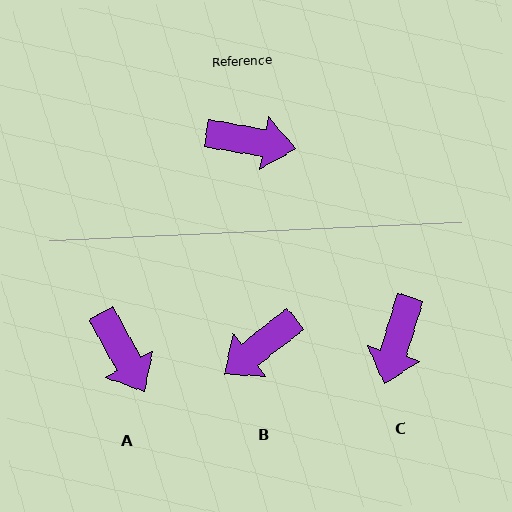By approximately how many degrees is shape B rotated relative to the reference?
Approximately 132 degrees clockwise.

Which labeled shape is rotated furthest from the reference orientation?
B, about 132 degrees away.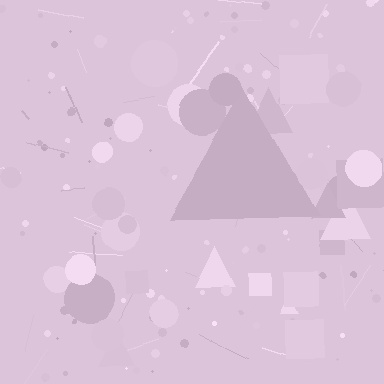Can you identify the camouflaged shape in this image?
The camouflaged shape is a triangle.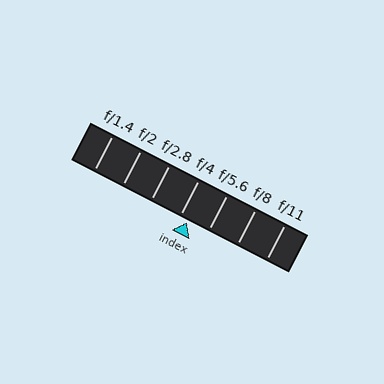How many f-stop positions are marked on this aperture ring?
There are 7 f-stop positions marked.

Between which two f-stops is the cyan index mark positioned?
The index mark is between f/4 and f/5.6.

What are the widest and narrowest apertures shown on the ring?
The widest aperture shown is f/1.4 and the narrowest is f/11.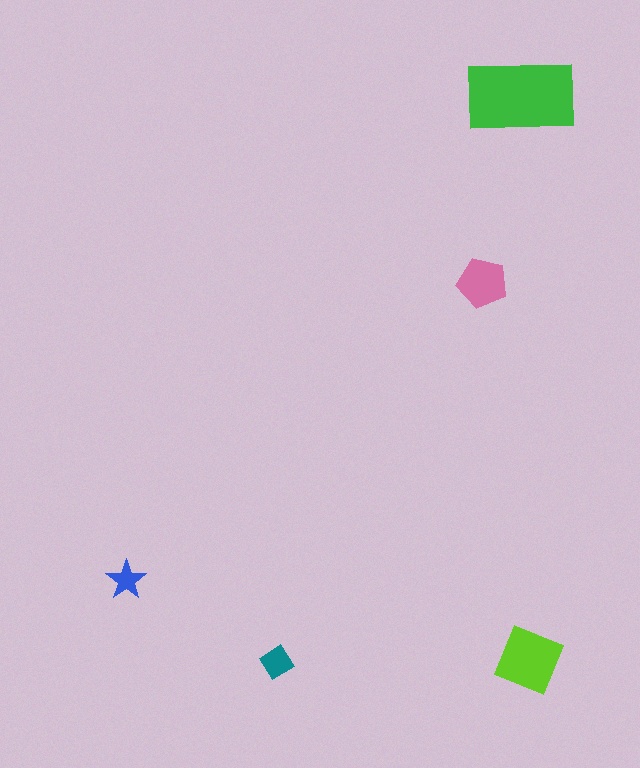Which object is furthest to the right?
The lime diamond is rightmost.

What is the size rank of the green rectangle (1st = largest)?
1st.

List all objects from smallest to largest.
The blue star, the teal diamond, the pink pentagon, the lime diamond, the green rectangle.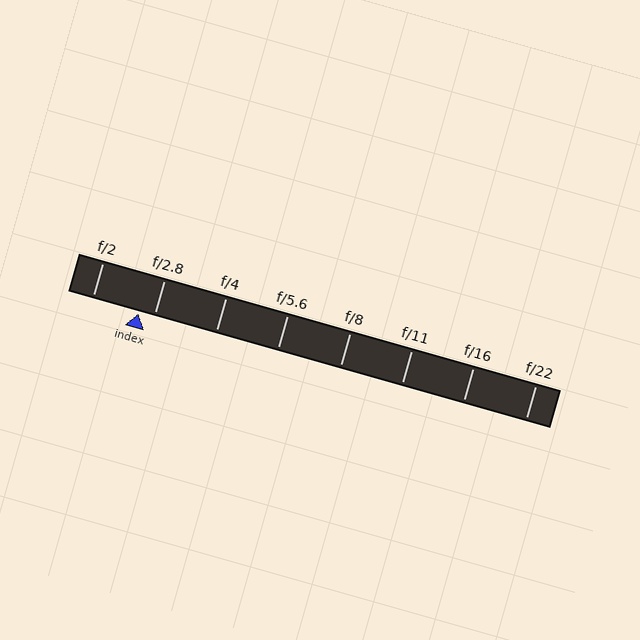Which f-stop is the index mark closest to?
The index mark is closest to f/2.8.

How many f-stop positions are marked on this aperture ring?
There are 8 f-stop positions marked.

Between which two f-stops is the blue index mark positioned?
The index mark is between f/2 and f/2.8.